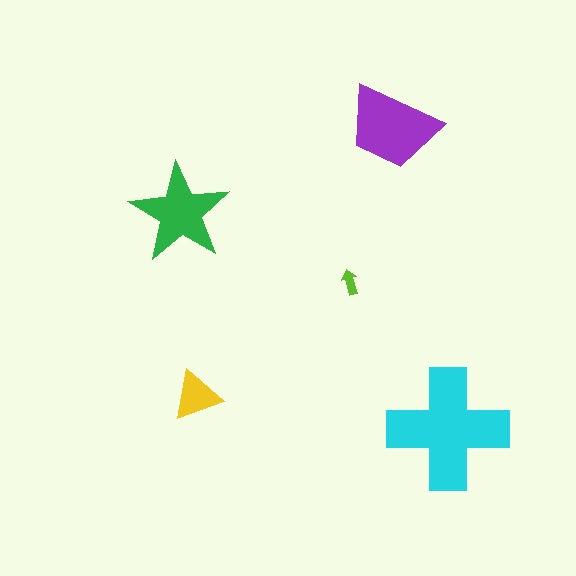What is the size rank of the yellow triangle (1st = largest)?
4th.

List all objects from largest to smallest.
The cyan cross, the purple trapezoid, the green star, the yellow triangle, the lime arrow.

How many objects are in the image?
There are 5 objects in the image.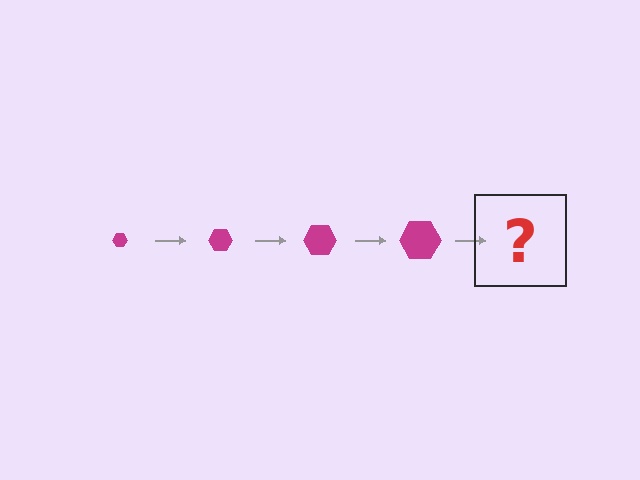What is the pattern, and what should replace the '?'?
The pattern is that the hexagon gets progressively larger each step. The '?' should be a magenta hexagon, larger than the previous one.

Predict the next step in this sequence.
The next step is a magenta hexagon, larger than the previous one.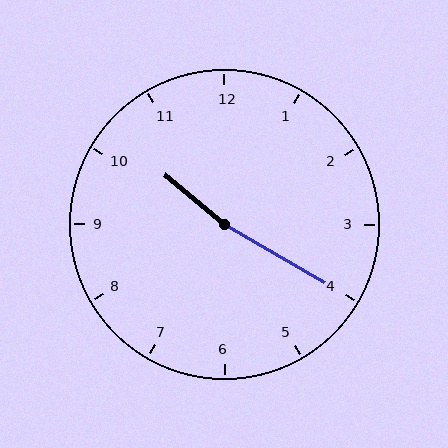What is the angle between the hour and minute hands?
Approximately 170 degrees.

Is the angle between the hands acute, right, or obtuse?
It is obtuse.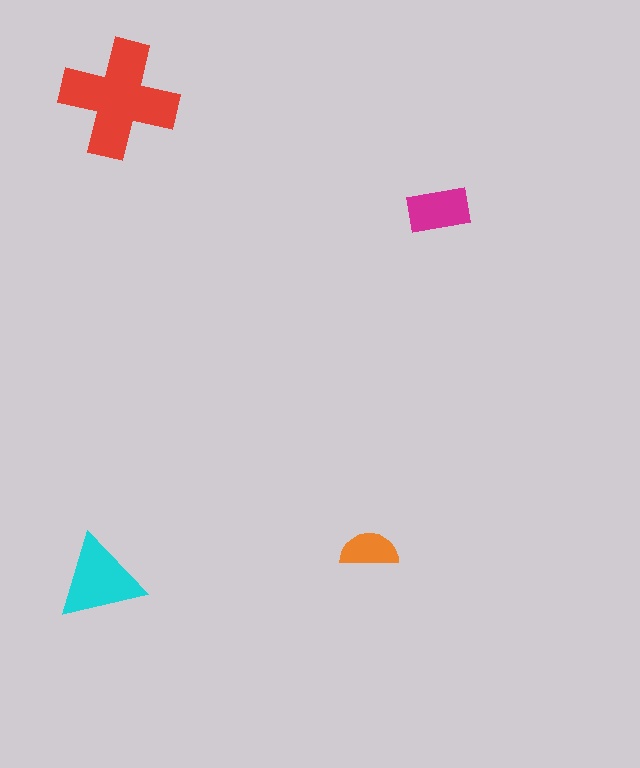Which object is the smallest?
The orange semicircle.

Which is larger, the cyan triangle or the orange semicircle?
The cyan triangle.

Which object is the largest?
The red cross.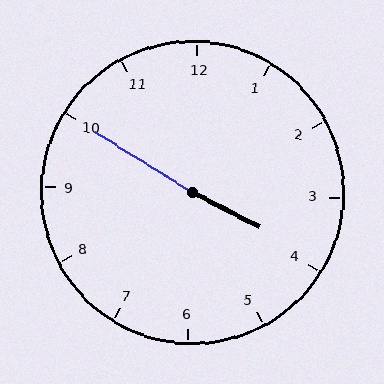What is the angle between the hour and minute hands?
Approximately 175 degrees.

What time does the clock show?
3:50.